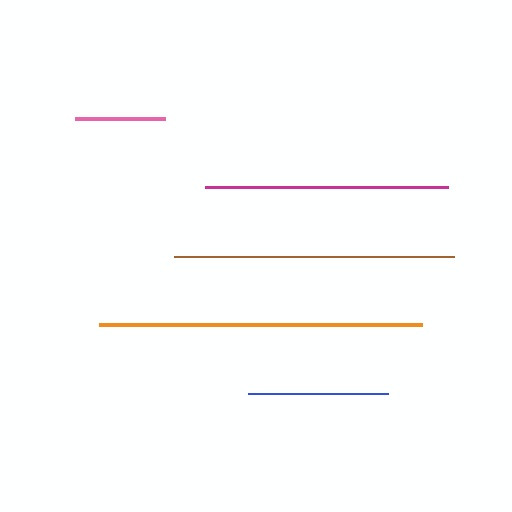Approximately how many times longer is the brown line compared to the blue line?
The brown line is approximately 2.0 times the length of the blue line.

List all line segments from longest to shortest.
From longest to shortest: orange, brown, magenta, blue, pink.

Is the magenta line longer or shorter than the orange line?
The orange line is longer than the magenta line.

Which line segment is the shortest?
The pink line is the shortest at approximately 90 pixels.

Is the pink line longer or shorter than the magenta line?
The magenta line is longer than the pink line.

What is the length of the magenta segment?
The magenta segment is approximately 242 pixels long.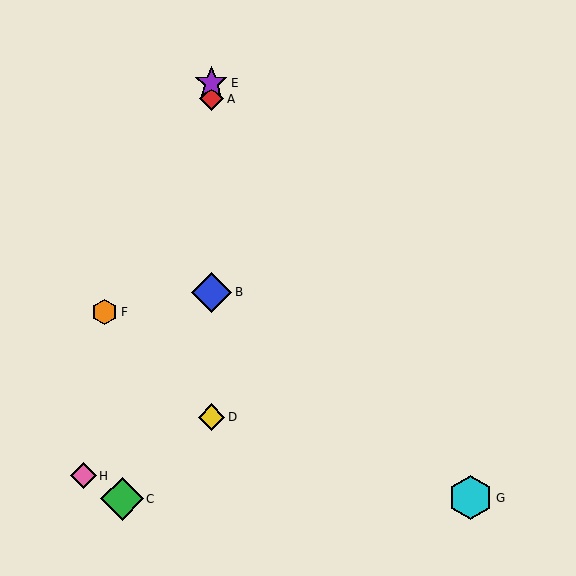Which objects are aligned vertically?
Objects A, B, D, E are aligned vertically.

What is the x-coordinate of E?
Object E is at x≈211.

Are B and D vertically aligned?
Yes, both are at x≈211.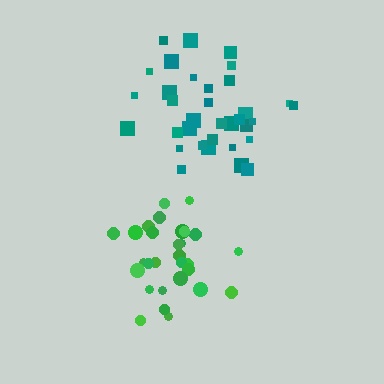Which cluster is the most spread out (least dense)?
Teal.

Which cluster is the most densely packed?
Green.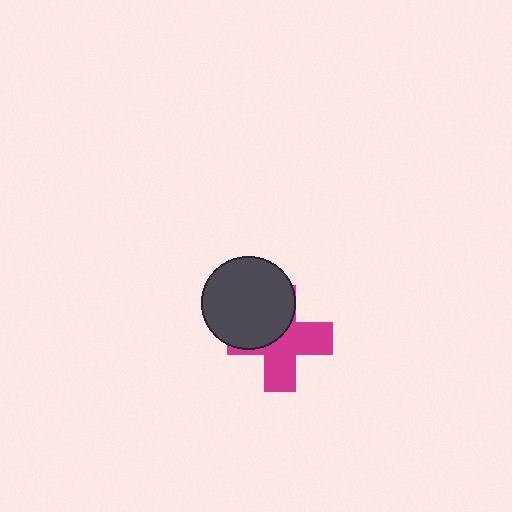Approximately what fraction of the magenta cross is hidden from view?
Roughly 44% of the magenta cross is hidden behind the dark gray circle.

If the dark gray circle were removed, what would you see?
You would see the complete magenta cross.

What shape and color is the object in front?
The object in front is a dark gray circle.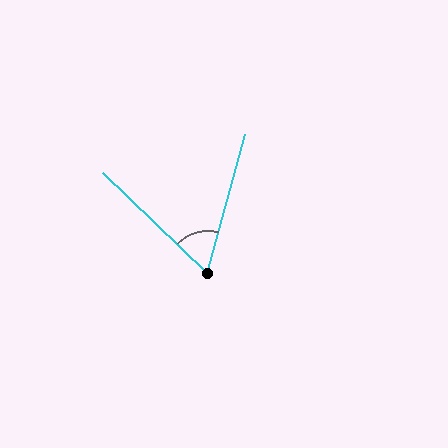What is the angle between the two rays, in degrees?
Approximately 62 degrees.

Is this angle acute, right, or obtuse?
It is acute.